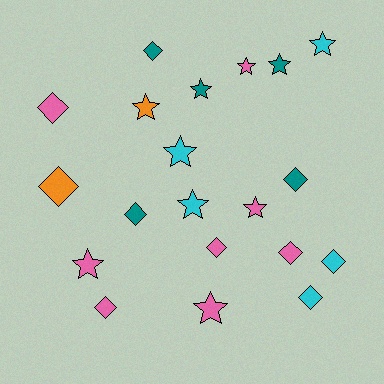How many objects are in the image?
There are 20 objects.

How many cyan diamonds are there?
There are 2 cyan diamonds.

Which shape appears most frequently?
Star, with 10 objects.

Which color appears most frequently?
Pink, with 8 objects.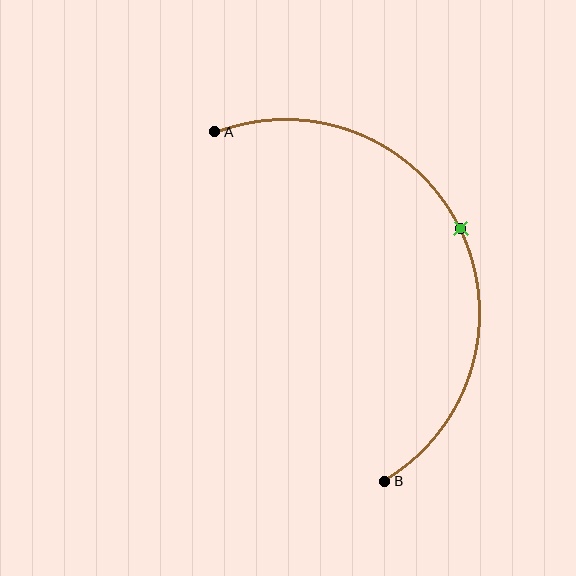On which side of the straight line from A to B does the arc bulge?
The arc bulges to the right of the straight line connecting A and B.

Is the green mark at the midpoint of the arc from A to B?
Yes. The green mark lies on the arc at equal arc-length from both A and B — it is the arc midpoint.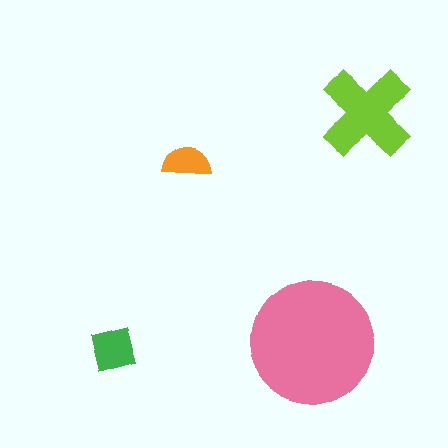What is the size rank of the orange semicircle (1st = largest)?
4th.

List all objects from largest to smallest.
The pink circle, the lime cross, the green square, the orange semicircle.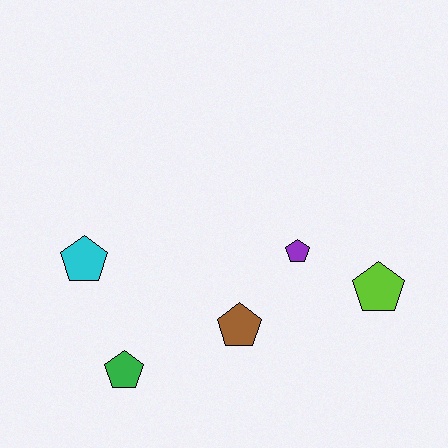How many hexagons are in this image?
There are no hexagons.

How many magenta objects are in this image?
There are no magenta objects.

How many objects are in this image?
There are 5 objects.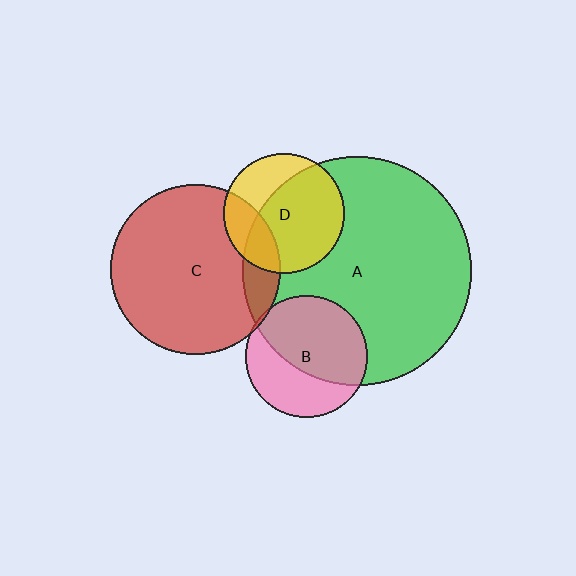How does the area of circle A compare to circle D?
Approximately 3.6 times.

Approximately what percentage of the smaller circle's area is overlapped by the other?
Approximately 65%.